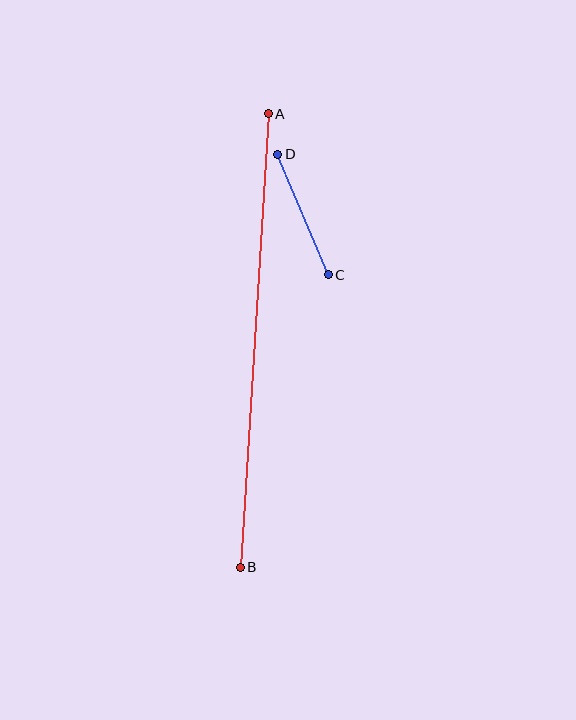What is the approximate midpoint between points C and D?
The midpoint is at approximately (303, 215) pixels.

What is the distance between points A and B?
The distance is approximately 454 pixels.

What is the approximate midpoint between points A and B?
The midpoint is at approximately (254, 340) pixels.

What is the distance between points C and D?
The distance is approximately 130 pixels.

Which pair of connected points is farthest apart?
Points A and B are farthest apart.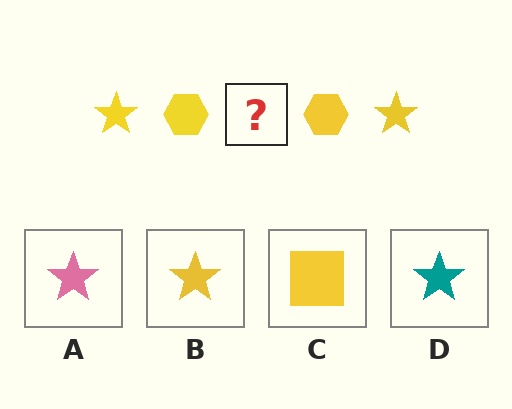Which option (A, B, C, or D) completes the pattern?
B.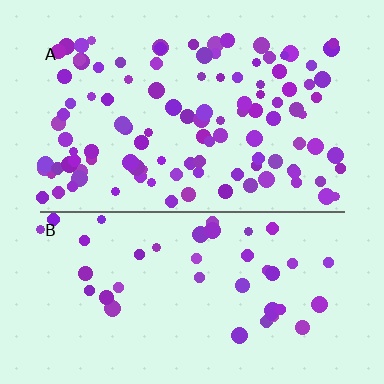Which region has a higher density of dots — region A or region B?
A (the top).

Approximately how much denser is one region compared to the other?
Approximately 2.6× — region A over region B.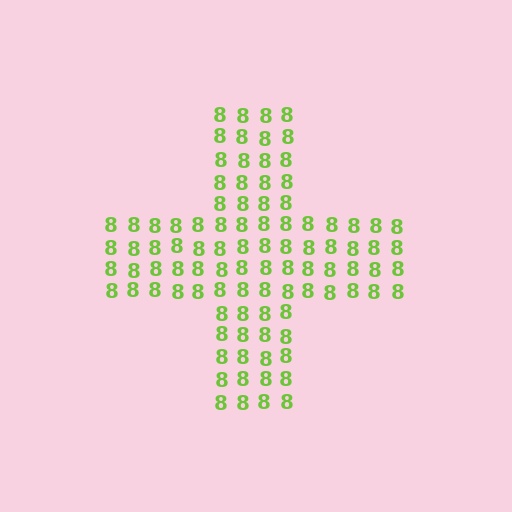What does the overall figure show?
The overall figure shows a cross.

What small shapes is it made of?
It is made of small digit 8's.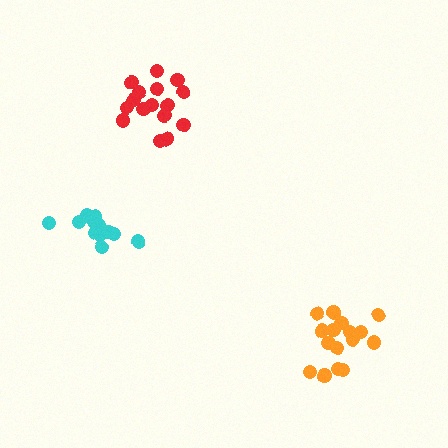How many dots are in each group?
Group 1: 12 dots, Group 2: 16 dots, Group 3: 16 dots (44 total).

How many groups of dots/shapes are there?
There are 3 groups.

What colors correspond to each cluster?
The clusters are colored: cyan, red, orange.